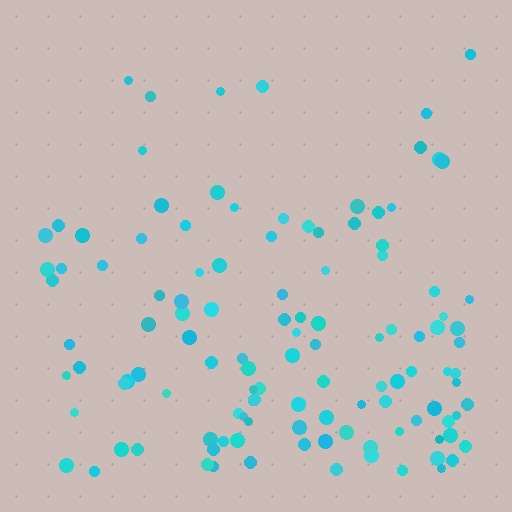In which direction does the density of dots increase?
From top to bottom, with the bottom side densest.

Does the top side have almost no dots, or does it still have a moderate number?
Still a moderate number, just noticeably fewer than the bottom.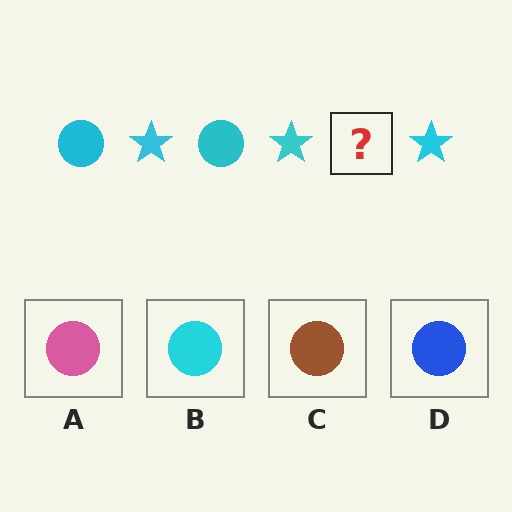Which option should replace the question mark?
Option B.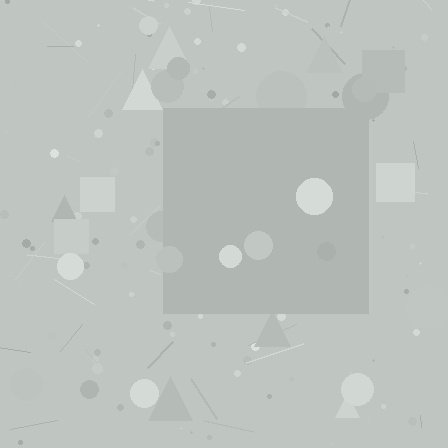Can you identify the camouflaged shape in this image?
The camouflaged shape is a square.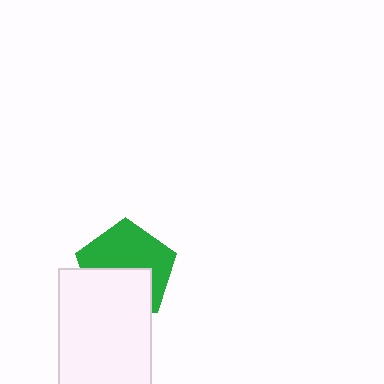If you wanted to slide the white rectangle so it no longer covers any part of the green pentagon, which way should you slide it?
Slide it down — that is the most direct way to separate the two shapes.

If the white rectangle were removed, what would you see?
You would see the complete green pentagon.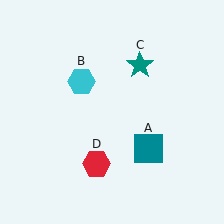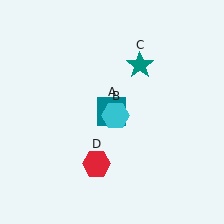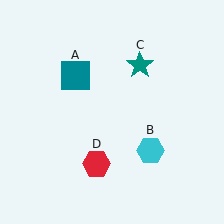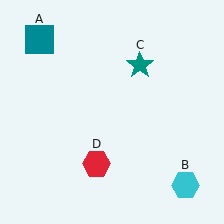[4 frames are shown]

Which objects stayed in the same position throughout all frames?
Teal star (object C) and red hexagon (object D) remained stationary.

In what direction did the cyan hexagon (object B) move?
The cyan hexagon (object B) moved down and to the right.